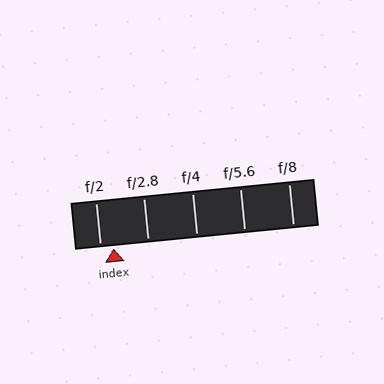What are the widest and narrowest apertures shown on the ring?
The widest aperture shown is f/2 and the narrowest is f/8.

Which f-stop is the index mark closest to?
The index mark is closest to f/2.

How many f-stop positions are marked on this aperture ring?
There are 5 f-stop positions marked.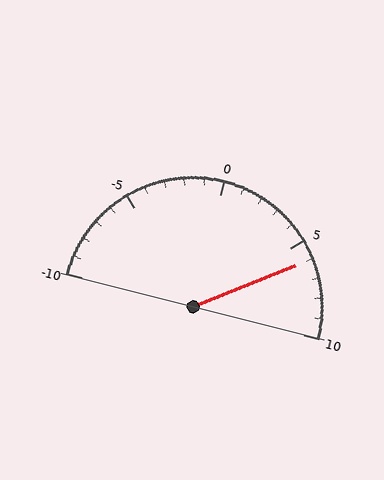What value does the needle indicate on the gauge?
The needle indicates approximately 6.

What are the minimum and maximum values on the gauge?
The gauge ranges from -10 to 10.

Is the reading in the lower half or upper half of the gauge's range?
The reading is in the upper half of the range (-10 to 10).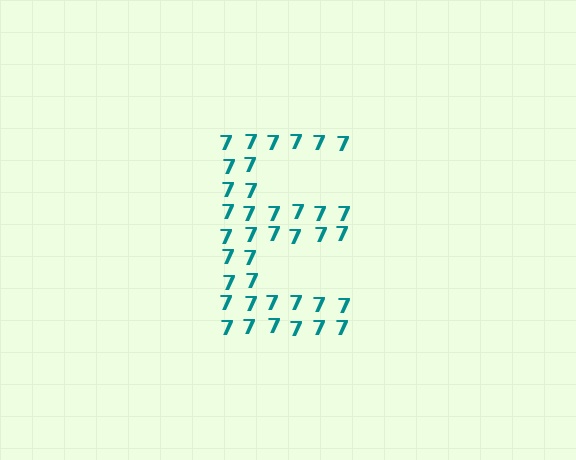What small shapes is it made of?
It is made of small digit 7's.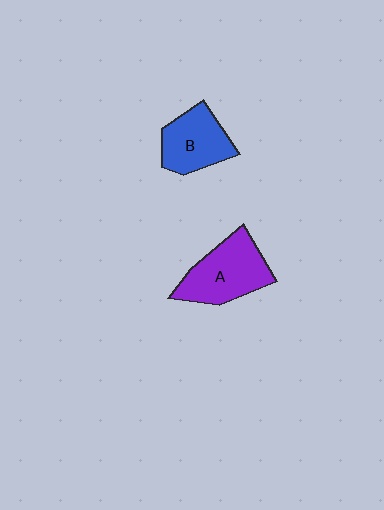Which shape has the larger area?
Shape A (purple).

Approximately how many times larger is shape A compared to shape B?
Approximately 1.2 times.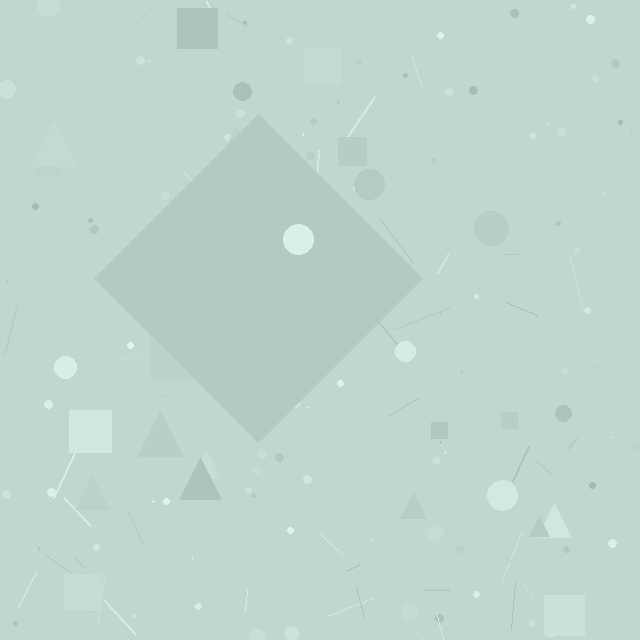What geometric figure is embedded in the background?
A diamond is embedded in the background.